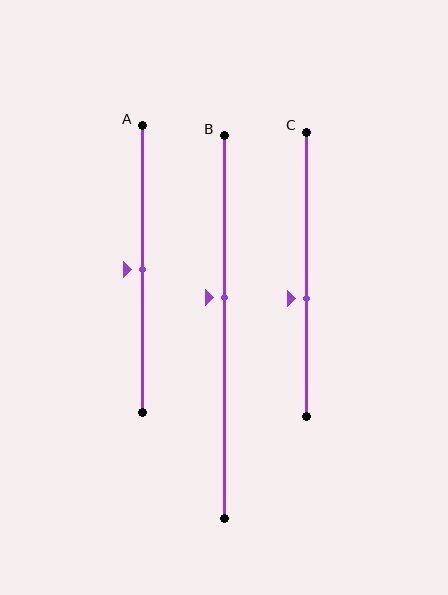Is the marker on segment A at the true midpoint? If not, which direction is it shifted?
Yes, the marker on segment A is at the true midpoint.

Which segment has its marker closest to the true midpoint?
Segment A has its marker closest to the true midpoint.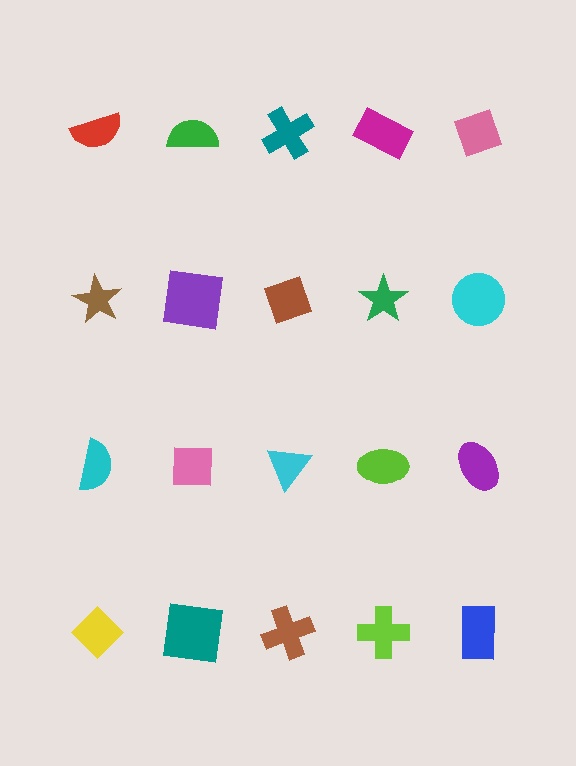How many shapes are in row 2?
5 shapes.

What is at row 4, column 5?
A blue rectangle.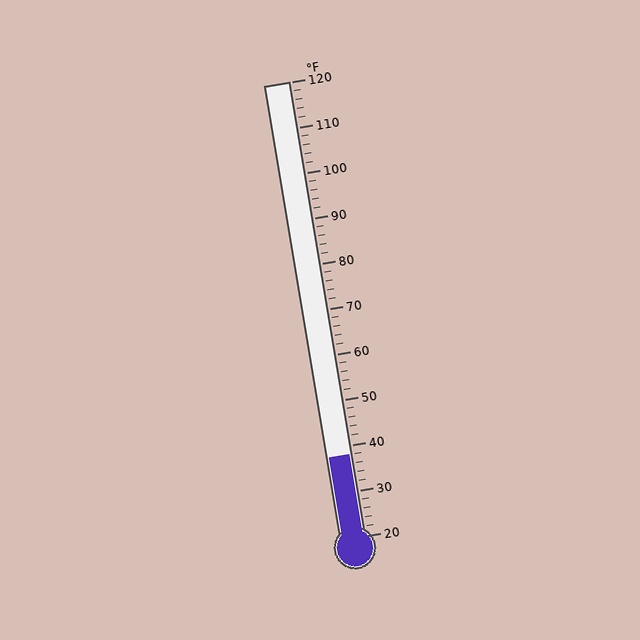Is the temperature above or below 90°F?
The temperature is below 90°F.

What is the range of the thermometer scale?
The thermometer scale ranges from 20°F to 120°F.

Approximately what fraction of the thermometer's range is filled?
The thermometer is filled to approximately 20% of its range.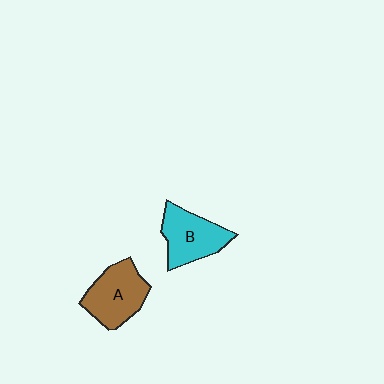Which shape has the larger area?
Shape A (brown).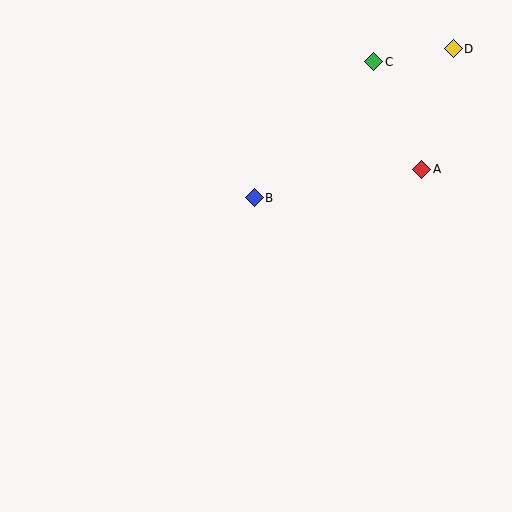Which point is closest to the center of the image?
Point B at (254, 198) is closest to the center.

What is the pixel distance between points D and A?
The distance between D and A is 125 pixels.